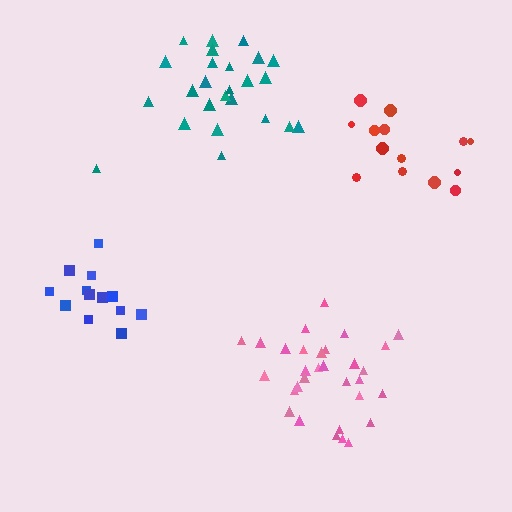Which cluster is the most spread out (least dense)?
Teal.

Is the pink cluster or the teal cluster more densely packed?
Pink.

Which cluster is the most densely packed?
Pink.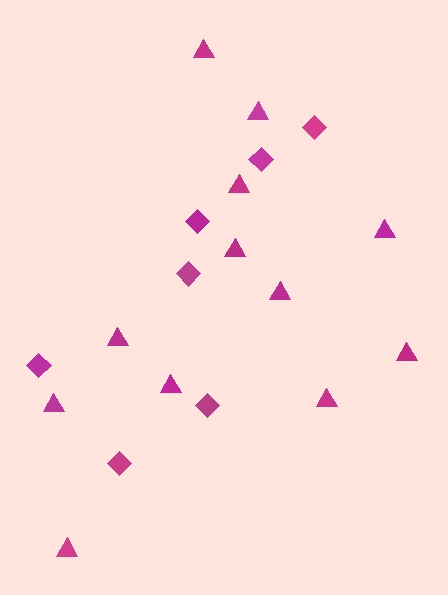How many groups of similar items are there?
There are 2 groups: one group of diamonds (7) and one group of triangles (12).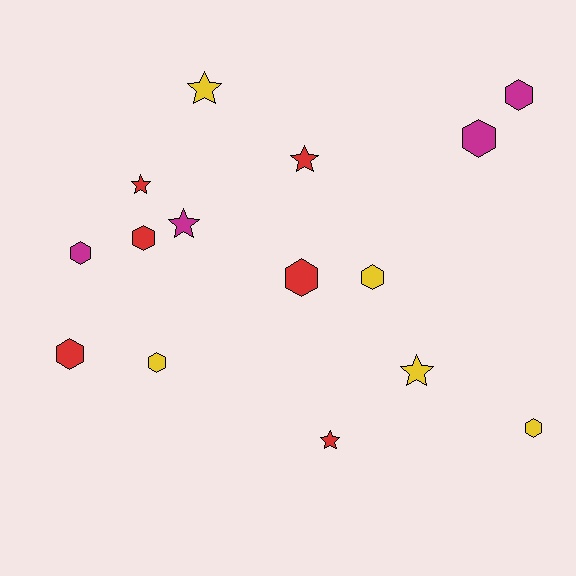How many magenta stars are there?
There is 1 magenta star.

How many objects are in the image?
There are 15 objects.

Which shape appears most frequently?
Hexagon, with 9 objects.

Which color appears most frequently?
Red, with 6 objects.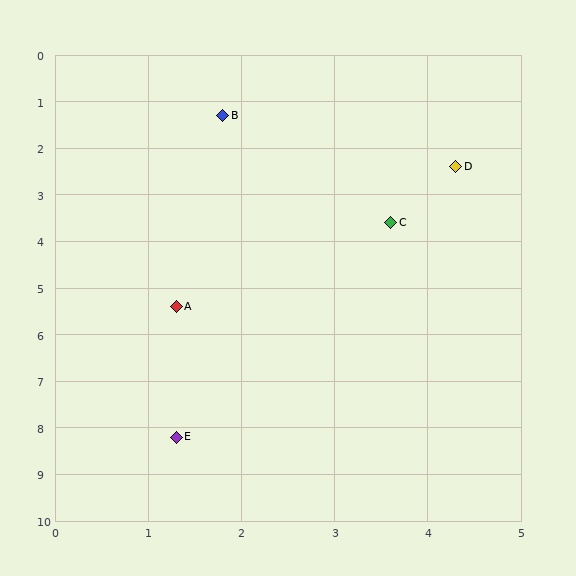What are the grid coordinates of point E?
Point E is at approximately (1.3, 8.2).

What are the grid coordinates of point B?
Point B is at approximately (1.8, 1.3).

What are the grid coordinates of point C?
Point C is at approximately (3.6, 3.6).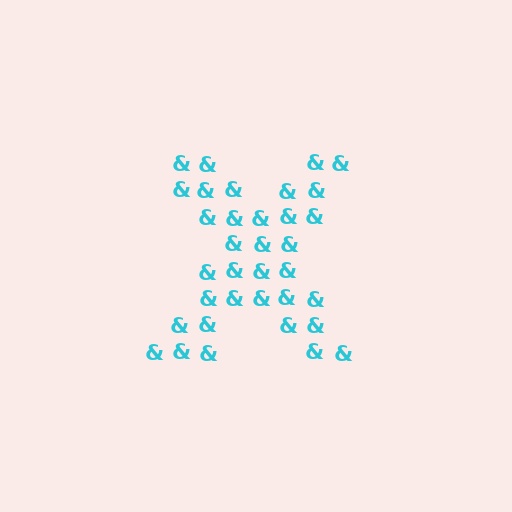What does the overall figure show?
The overall figure shows the letter X.